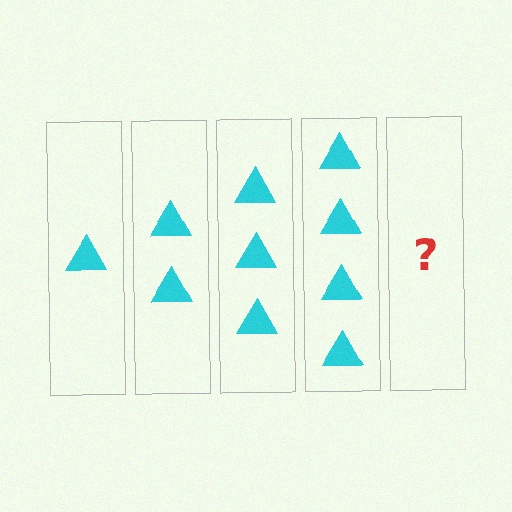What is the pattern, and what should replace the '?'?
The pattern is that each step adds one more triangle. The '?' should be 5 triangles.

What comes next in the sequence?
The next element should be 5 triangles.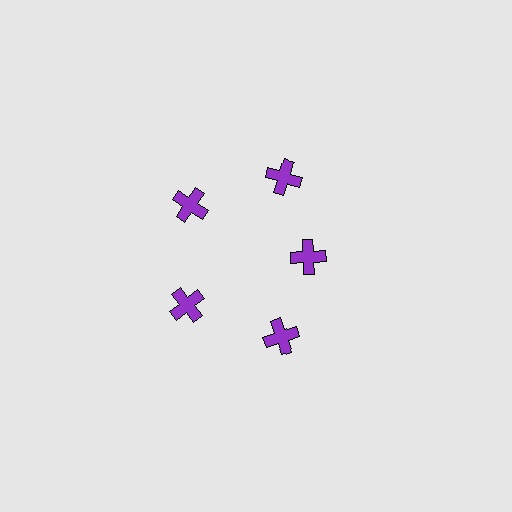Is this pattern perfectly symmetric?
No. The 5 purple crosses are arranged in a ring, but one element near the 3 o'clock position is pulled inward toward the center, breaking the 5-fold rotational symmetry.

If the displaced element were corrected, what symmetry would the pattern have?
It would have 5-fold rotational symmetry — the pattern would map onto itself every 72 degrees.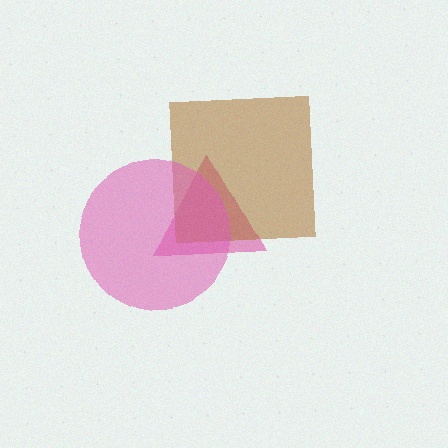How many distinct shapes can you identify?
There are 3 distinct shapes: a magenta triangle, a brown square, a pink circle.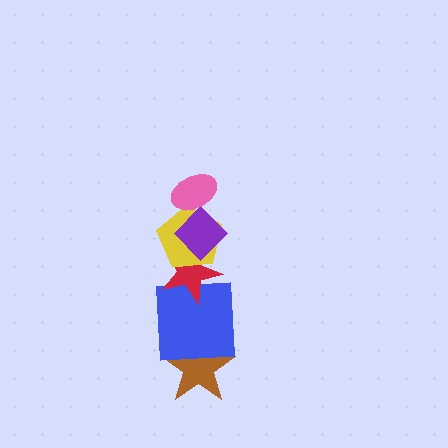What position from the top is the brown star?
The brown star is 6th from the top.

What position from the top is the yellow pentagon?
The yellow pentagon is 3rd from the top.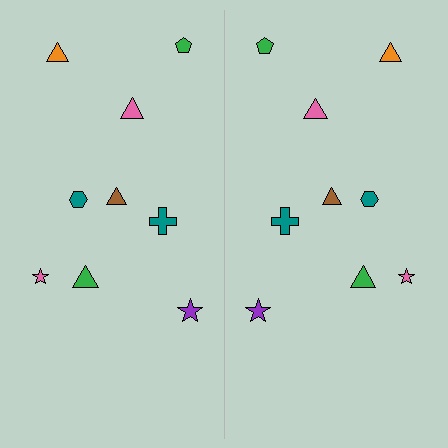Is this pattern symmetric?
Yes, this pattern has bilateral (reflection) symmetry.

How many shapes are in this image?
There are 18 shapes in this image.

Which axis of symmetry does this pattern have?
The pattern has a vertical axis of symmetry running through the center of the image.